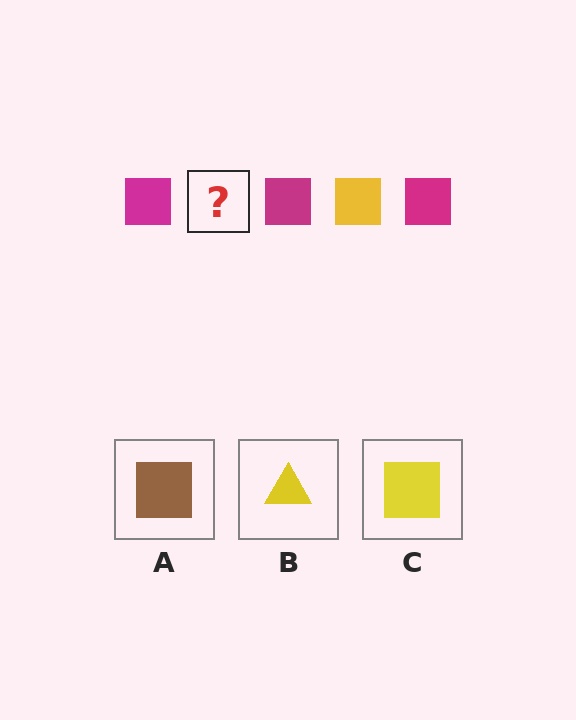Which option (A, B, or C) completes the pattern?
C.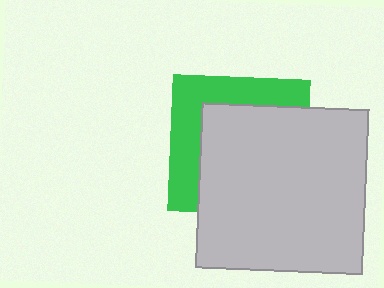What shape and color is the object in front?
The object in front is a light gray rectangle.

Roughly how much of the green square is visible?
A small part of it is visible (roughly 37%).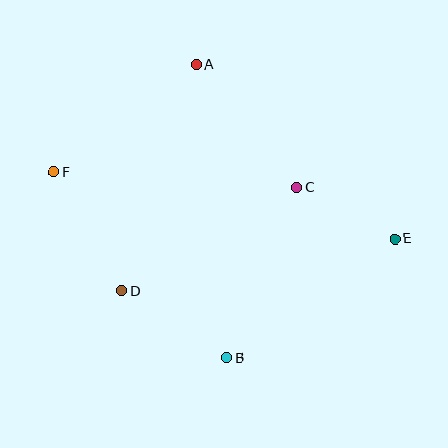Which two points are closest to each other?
Points C and E are closest to each other.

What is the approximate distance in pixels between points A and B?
The distance between A and B is approximately 295 pixels.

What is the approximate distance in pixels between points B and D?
The distance between B and D is approximately 124 pixels.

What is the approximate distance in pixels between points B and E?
The distance between B and E is approximately 206 pixels.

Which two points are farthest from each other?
Points E and F are farthest from each other.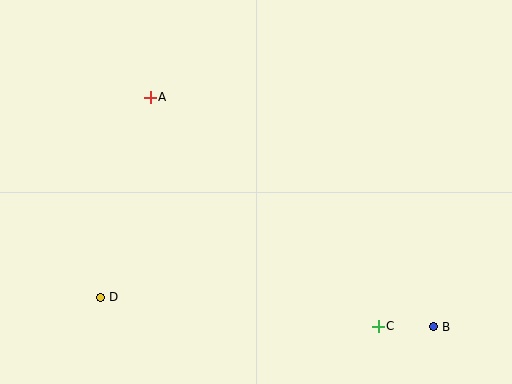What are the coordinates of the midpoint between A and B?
The midpoint between A and B is at (292, 212).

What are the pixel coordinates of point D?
Point D is at (101, 297).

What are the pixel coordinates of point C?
Point C is at (378, 326).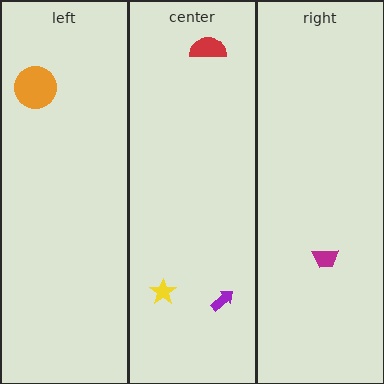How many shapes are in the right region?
1.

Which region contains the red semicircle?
The center region.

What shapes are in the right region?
The magenta trapezoid.